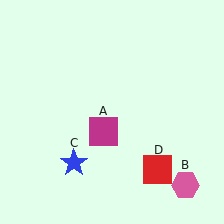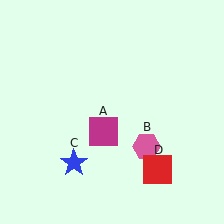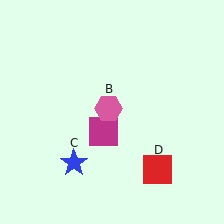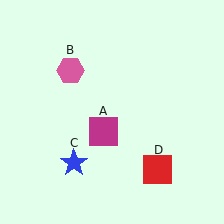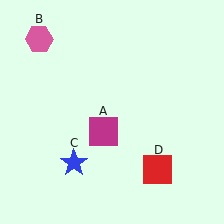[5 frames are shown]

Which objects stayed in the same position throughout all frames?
Magenta square (object A) and blue star (object C) and red square (object D) remained stationary.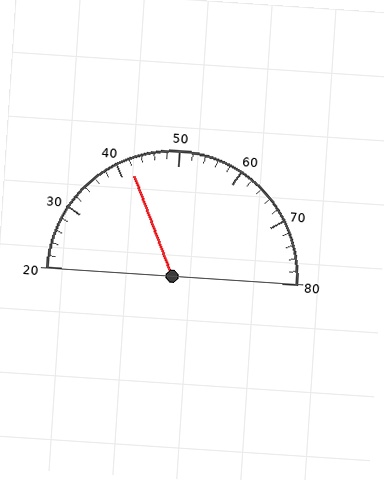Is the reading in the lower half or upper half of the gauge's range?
The reading is in the lower half of the range (20 to 80).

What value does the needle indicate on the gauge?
The needle indicates approximately 42.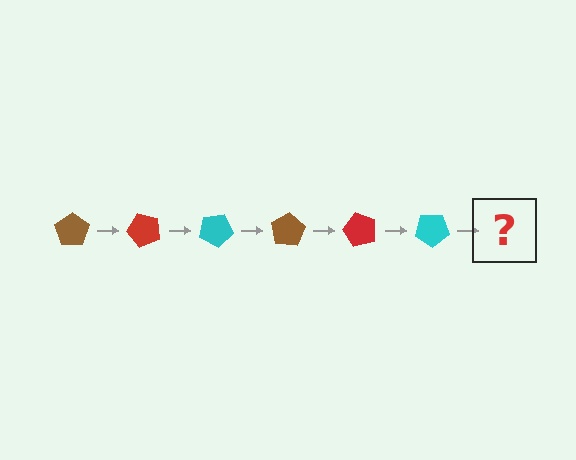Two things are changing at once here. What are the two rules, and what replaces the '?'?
The two rules are that it rotates 50 degrees each step and the color cycles through brown, red, and cyan. The '?' should be a brown pentagon, rotated 300 degrees from the start.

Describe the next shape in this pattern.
It should be a brown pentagon, rotated 300 degrees from the start.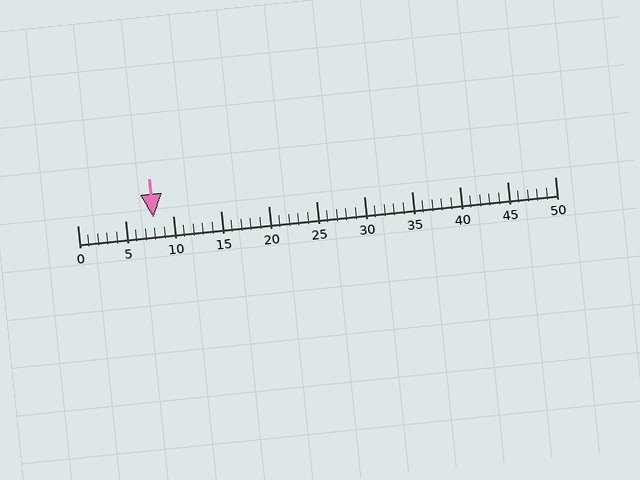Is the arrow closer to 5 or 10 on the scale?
The arrow is closer to 10.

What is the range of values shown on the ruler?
The ruler shows values from 0 to 50.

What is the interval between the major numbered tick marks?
The major tick marks are spaced 5 units apart.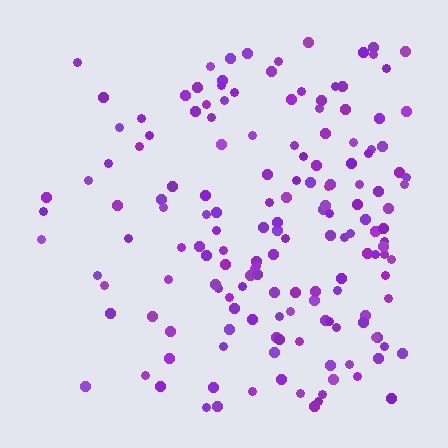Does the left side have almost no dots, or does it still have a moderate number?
Still a moderate number, just noticeably fewer than the right.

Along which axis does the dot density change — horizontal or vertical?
Horizontal.